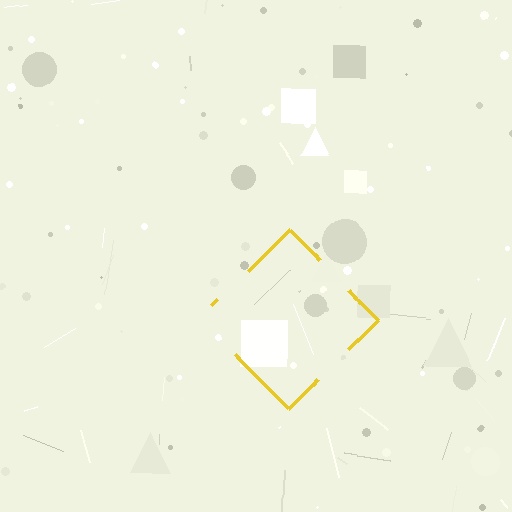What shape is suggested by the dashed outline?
The dashed outline suggests a diamond.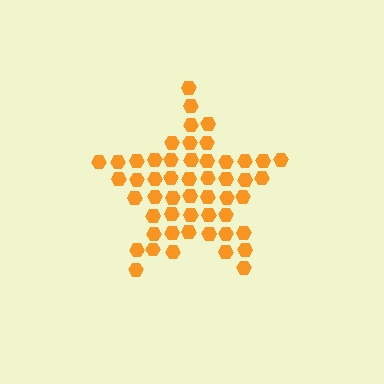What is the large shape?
The large shape is a star.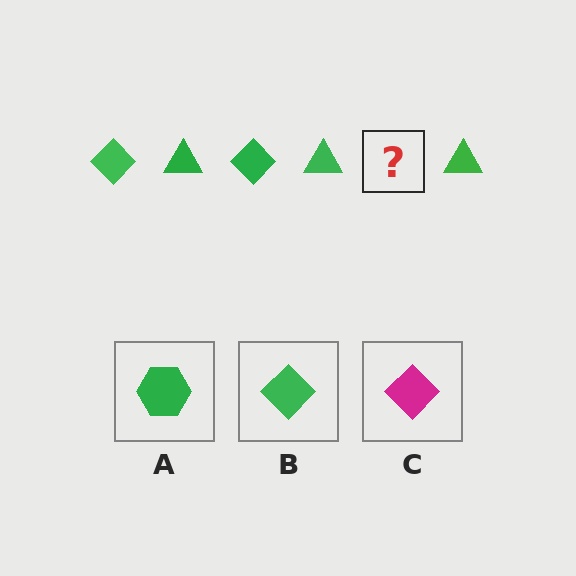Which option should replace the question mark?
Option B.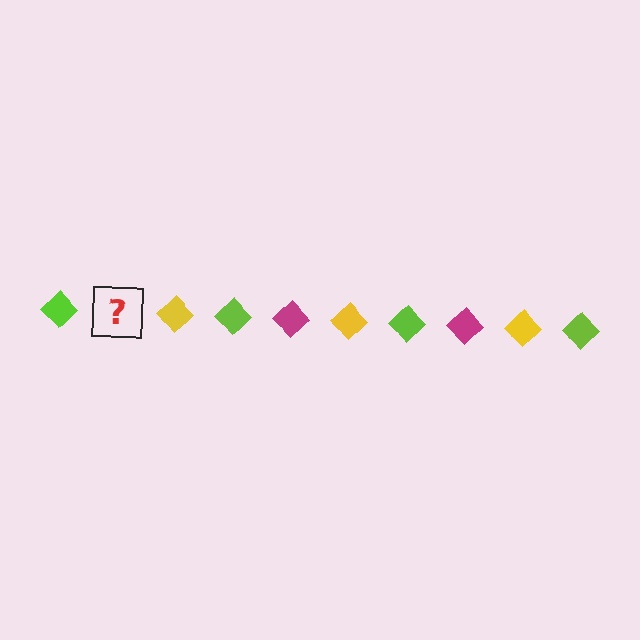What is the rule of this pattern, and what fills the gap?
The rule is that the pattern cycles through lime, magenta, yellow diamonds. The gap should be filled with a magenta diamond.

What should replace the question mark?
The question mark should be replaced with a magenta diamond.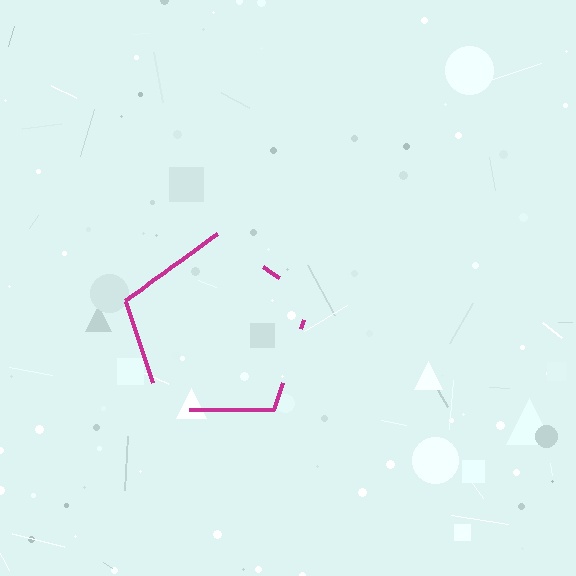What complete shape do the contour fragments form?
The contour fragments form a pentagon.